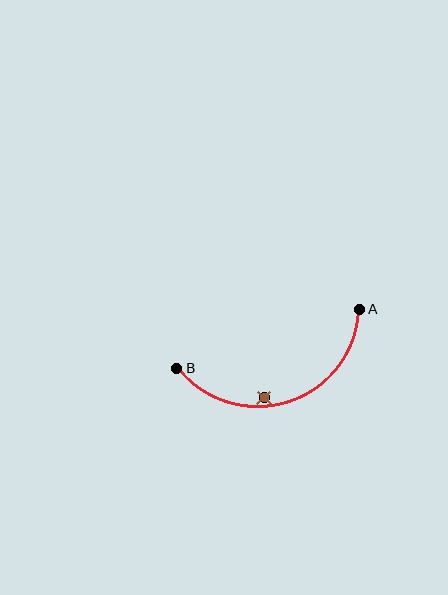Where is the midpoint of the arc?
The arc midpoint is the point on the curve farthest from the straight line joining A and B. It sits below that line.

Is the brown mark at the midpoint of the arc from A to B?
No — the brown mark does not lie on the arc at all. It sits slightly inside the curve.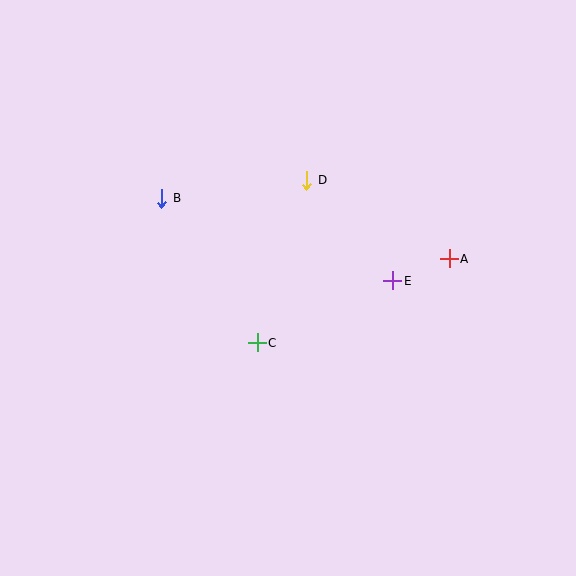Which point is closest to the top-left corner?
Point B is closest to the top-left corner.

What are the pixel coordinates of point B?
Point B is at (162, 198).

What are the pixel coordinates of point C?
Point C is at (257, 343).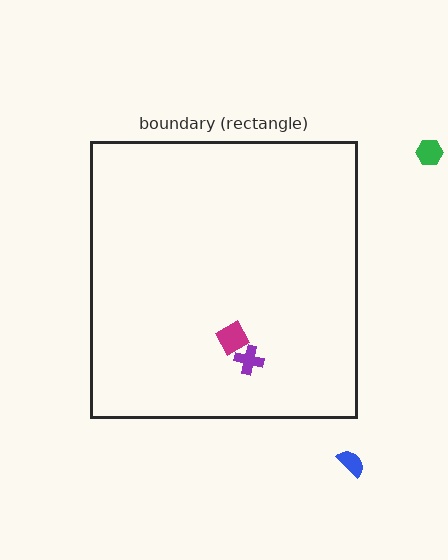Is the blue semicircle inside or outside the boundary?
Outside.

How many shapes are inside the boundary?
2 inside, 2 outside.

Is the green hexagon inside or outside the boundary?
Outside.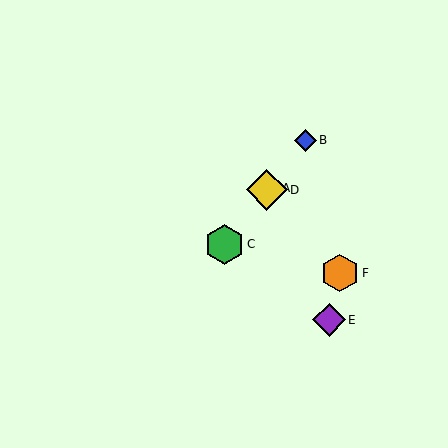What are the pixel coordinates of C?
Object C is at (224, 244).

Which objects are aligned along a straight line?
Objects A, B, C, D are aligned along a straight line.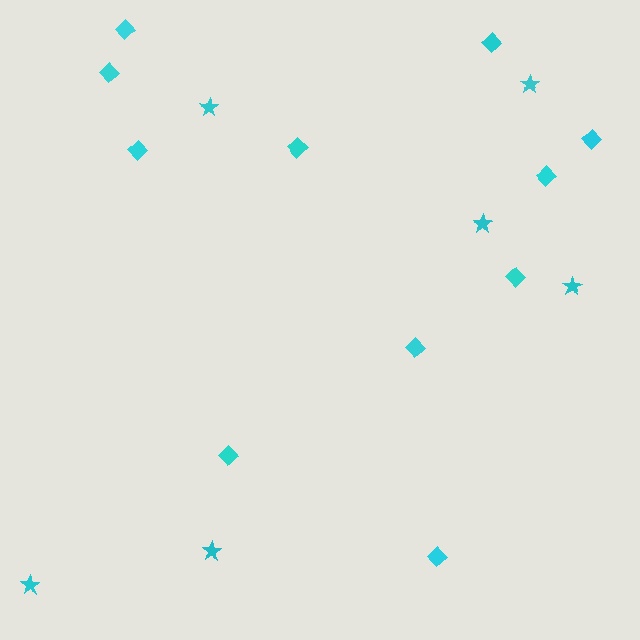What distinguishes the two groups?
There are 2 groups: one group of stars (6) and one group of diamonds (11).